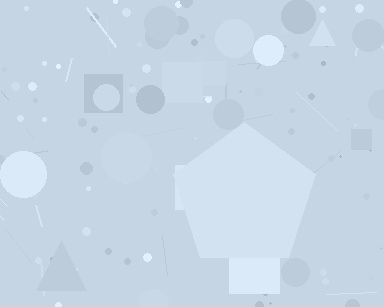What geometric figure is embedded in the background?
A pentagon is embedded in the background.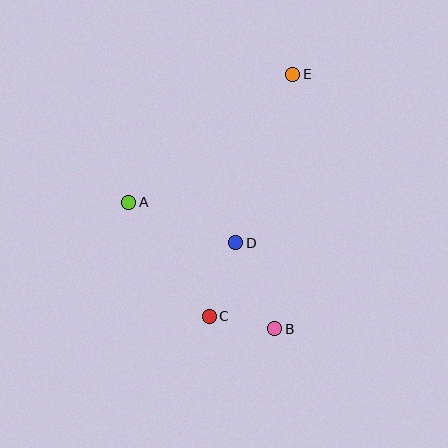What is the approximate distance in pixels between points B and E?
The distance between B and E is approximately 255 pixels.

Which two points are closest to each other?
Points B and C are closest to each other.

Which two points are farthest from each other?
Points C and E are farthest from each other.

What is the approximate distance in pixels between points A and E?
The distance between A and E is approximately 208 pixels.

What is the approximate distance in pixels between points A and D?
The distance between A and D is approximately 114 pixels.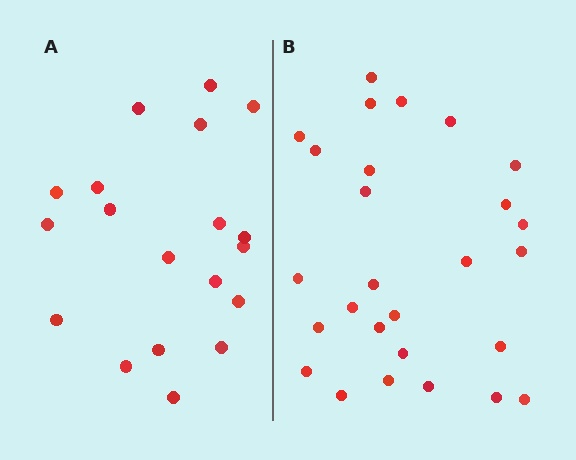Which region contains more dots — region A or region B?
Region B (the right region) has more dots.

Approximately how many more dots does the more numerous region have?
Region B has roughly 8 or so more dots than region A.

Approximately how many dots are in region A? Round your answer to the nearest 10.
About 20 dots. (The exact count is 19, which rounds to 20.)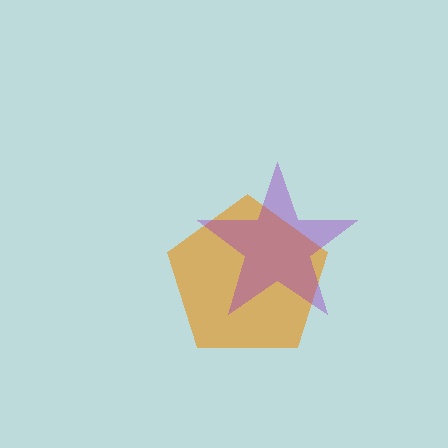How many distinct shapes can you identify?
There are 2 distinct shapes: an orange pentagon, a purple star.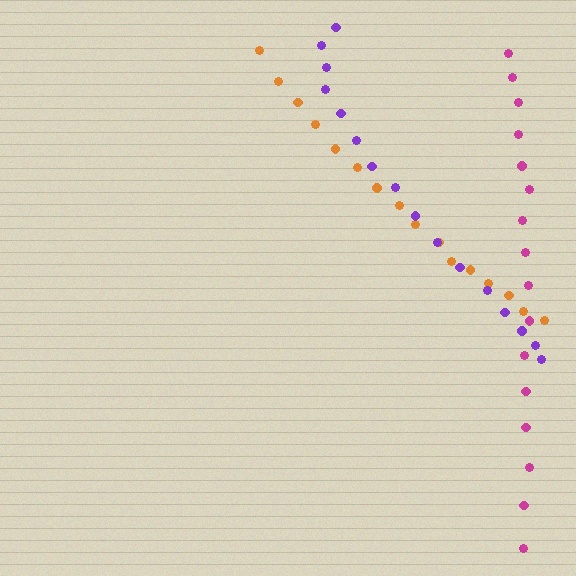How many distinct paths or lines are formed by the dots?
There are 3 distinct paths.